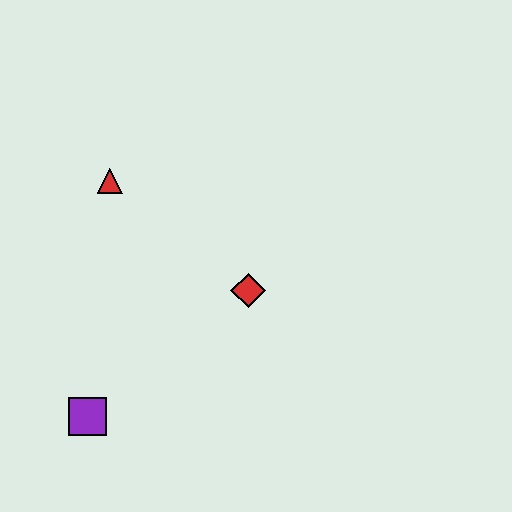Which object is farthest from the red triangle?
The purple square is farthest from the red triangle.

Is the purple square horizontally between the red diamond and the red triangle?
No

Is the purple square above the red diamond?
No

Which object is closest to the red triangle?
The red diamond is closest to the red triangle.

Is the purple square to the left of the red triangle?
Yes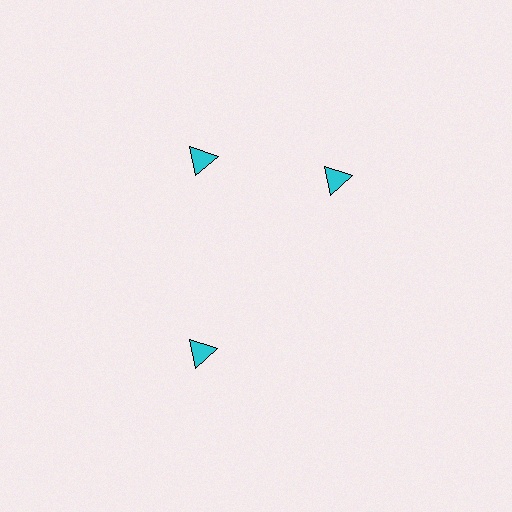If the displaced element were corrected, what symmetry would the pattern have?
It would have 3-fold rotational symmetry — the pattern would map onto itself every 120 degrees.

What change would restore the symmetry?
The symmetry would be restored by rotating it back into even spacing with its neighbors so that all 3 triangles sit at equal angles and equal distance from the center.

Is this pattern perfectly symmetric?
No. The 3 cyan triangles are arranged in a ring, but one element near the 3 o'clock position is rotated out of alignment along the ring, breaking the 3-fold rotational symmetry.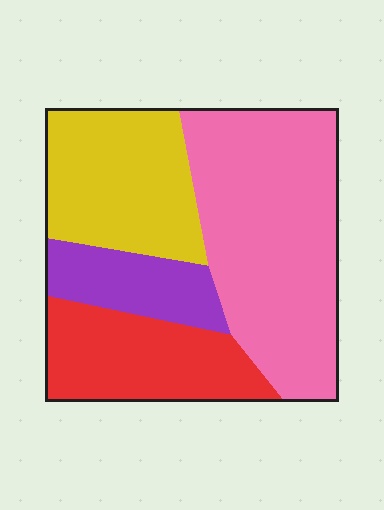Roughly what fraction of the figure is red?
Red covers roughly 20% of the figure.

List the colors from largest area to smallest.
From largest to smallest: pink, yellow, red, purple.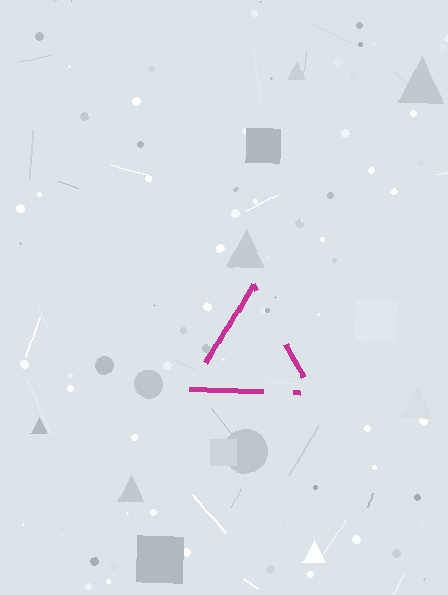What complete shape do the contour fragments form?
The contour fragments form a triangle.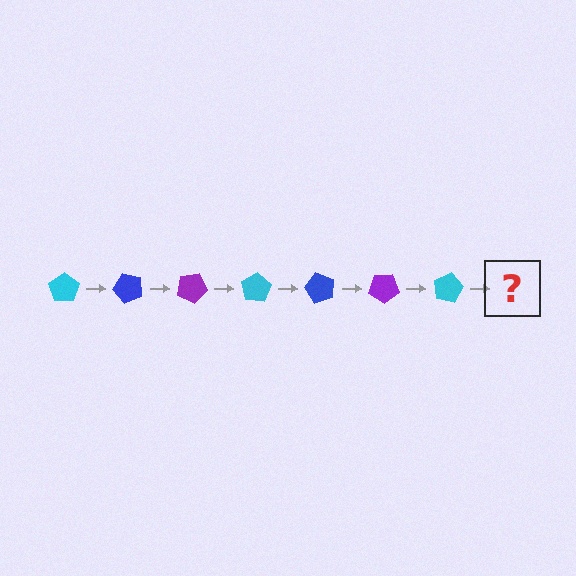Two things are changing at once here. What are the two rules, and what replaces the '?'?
The two rules are that it rotates 50 degrees each step and the color cycles through cyan, blue, and purple. The '?' should be a blue pentagon, rotated 350 degrees from the start.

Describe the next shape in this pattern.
It should be a blue pentagon, rotated 350 degrees from the start.